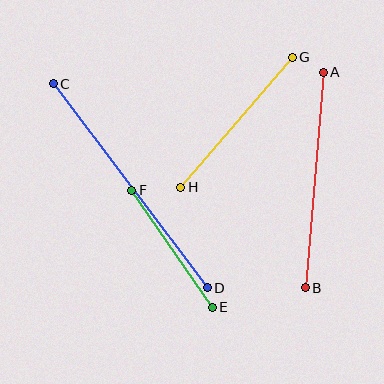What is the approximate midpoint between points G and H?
The midpoint is at approximately (236, 122) pixels.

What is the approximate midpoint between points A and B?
The midpoint is at approximately (314, 180) pixels.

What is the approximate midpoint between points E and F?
The midpoint is at approximately (172, 249) pixels.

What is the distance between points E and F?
The distance is approximately 142 pixels.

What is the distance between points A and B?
The distance is approximately 216 pixels.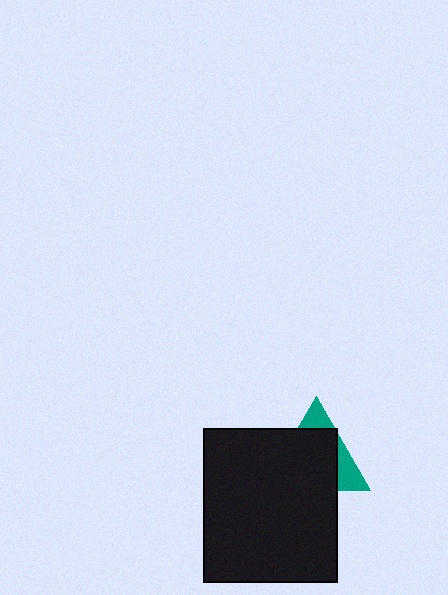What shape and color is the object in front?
The object in front is a black rectangle.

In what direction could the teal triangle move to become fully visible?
The teal triangle could move toward the upper-right. That would shift it out from behind the black rectangle entirely.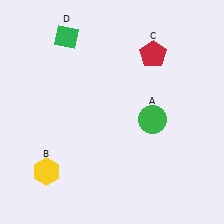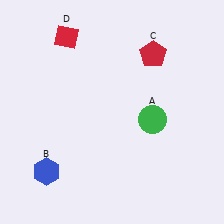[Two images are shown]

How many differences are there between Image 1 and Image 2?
There are 2 differences between the two images.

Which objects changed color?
B changed from yellow to blue. D changed from green to red.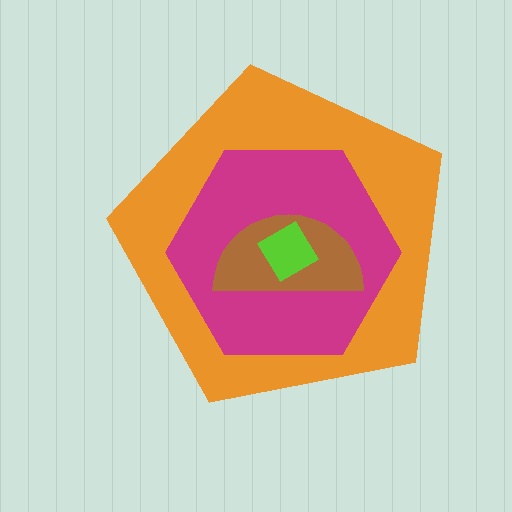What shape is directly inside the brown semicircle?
The lime diamond.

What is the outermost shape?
The orange pentagon.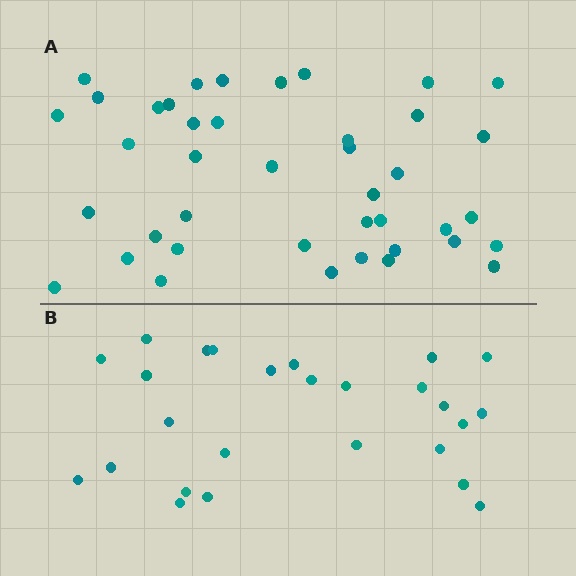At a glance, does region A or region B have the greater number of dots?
Region A (the top region) has more dots.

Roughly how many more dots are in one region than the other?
Region A has approximately 15 more dots than region B.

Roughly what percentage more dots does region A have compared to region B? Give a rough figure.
About 60% more.